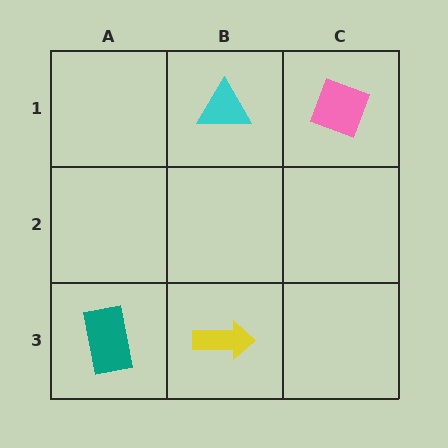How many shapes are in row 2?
0 shapes.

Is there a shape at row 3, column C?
No, that cell is empty.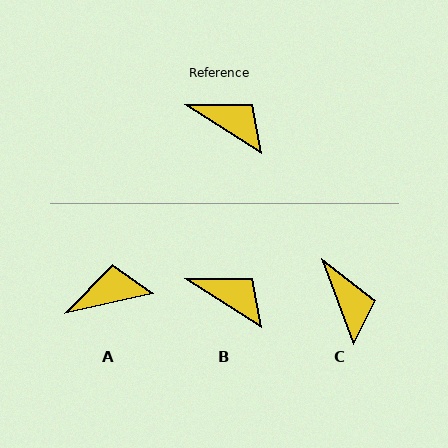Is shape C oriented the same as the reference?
No, it is off by about 36 degrees.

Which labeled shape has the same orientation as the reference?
B.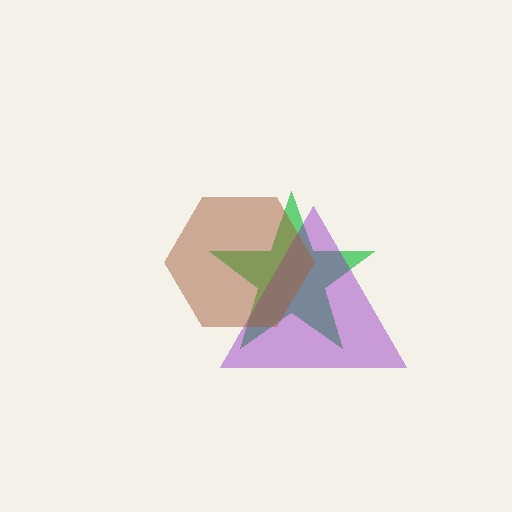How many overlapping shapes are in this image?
There are 3 overlapping shapes in the image.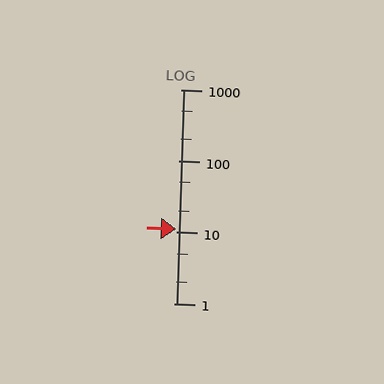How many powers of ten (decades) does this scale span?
The scale spans 3 decades, from 1 to 1000.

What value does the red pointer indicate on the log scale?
The pointer indicates approximately 11.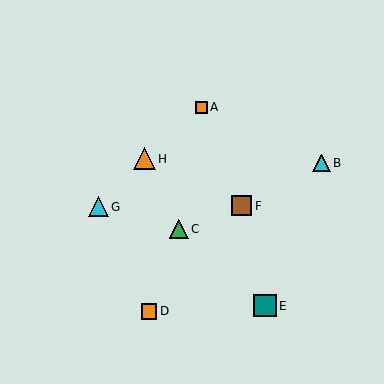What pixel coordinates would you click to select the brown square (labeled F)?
Click at (242, 206) to select the brown square F.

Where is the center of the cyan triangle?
The center of the cyan triangle is at (99, 207).